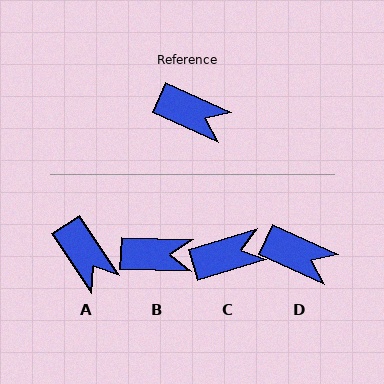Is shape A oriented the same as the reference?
No, it is off by about 32 degrees.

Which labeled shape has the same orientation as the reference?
D.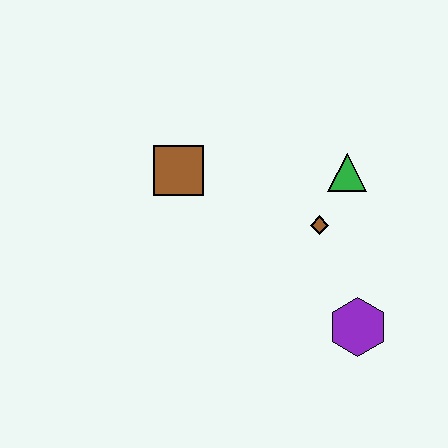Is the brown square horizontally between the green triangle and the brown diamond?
No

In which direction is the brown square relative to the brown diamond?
The brown square is to the left of the brown diamond.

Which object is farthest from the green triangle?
The brown square is farthest from the green triangle.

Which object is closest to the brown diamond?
The green triangle is closest to the brown diamond.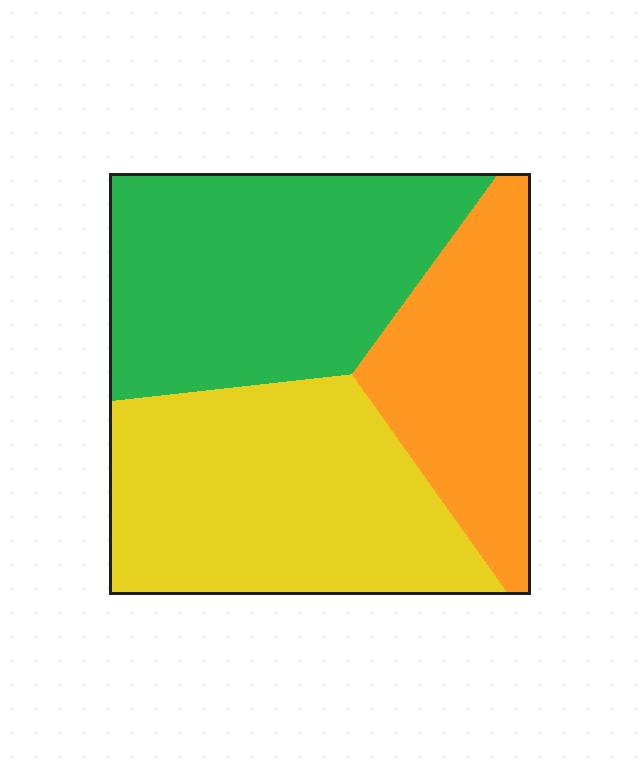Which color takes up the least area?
Orange, at roughly 25%.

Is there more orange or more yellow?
Yellow.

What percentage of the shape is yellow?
Yellow takes up about three eighths (3/8) of the shape.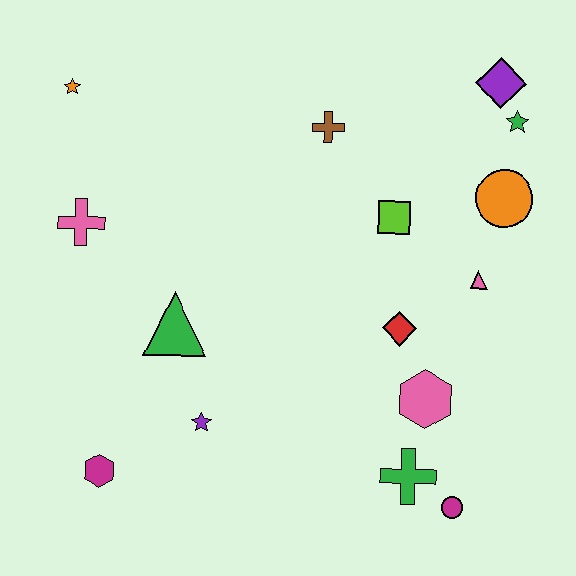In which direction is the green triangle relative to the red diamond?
The green triangle is to the left of the red diamond.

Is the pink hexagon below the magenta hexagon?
No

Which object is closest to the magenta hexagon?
The purple star is closest to the magenta hexagon.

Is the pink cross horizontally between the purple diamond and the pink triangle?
No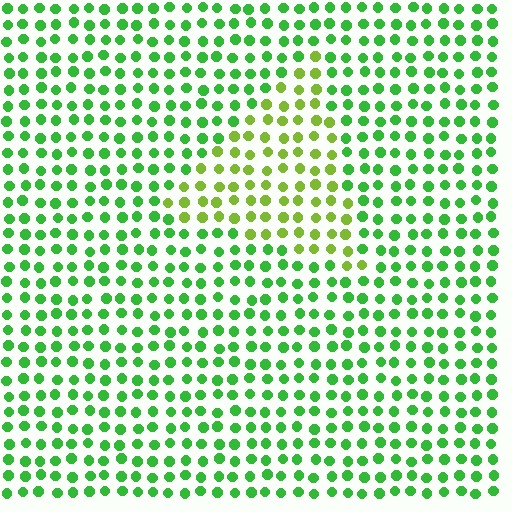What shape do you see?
I see a triangle.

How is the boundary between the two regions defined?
The boundary is defined purely by a slight shift in hue (about 36 degrees). Spacing, size, and orientation are identical on both sides.